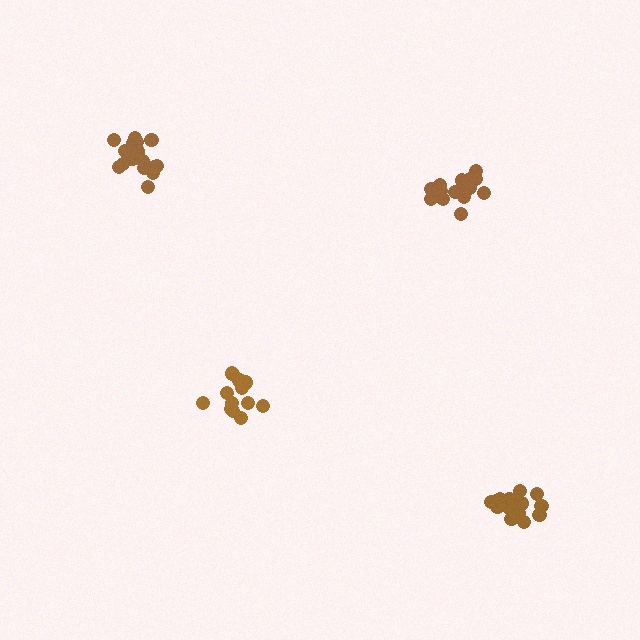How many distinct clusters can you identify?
There are 4 distinct clusters.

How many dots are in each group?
Group 1: 13 dots, Group 2: 18 dots, Group 3: 15 dots, Group 4: 17 dots (63 total).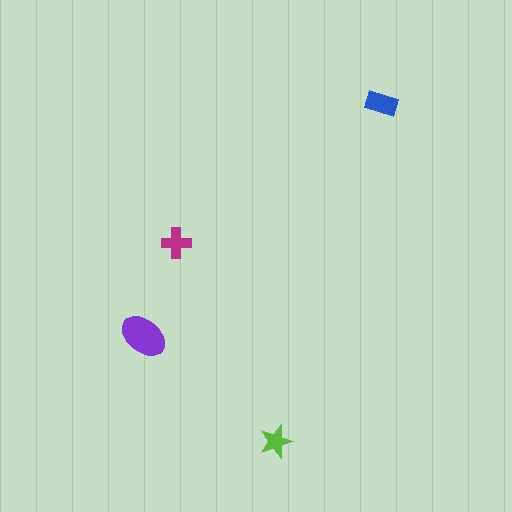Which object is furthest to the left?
The purple ellipse is leftmost.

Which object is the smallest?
The lime star.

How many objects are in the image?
There are 4 objects in the image.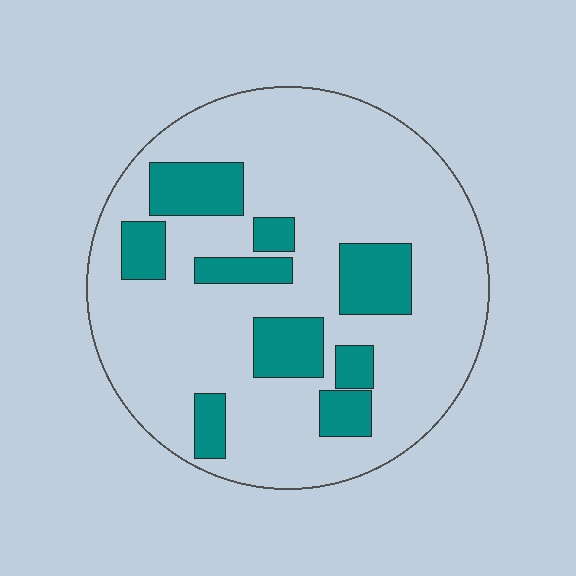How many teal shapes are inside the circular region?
9.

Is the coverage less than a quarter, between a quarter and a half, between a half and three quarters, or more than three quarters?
Less than a quarter.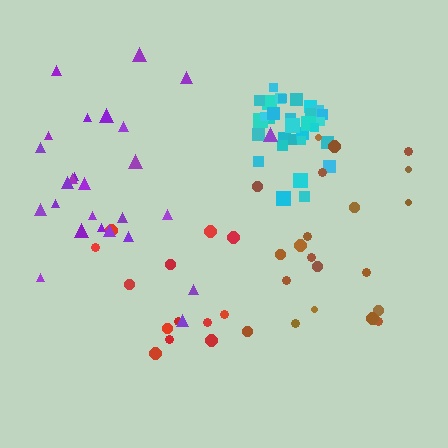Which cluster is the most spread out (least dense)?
Red.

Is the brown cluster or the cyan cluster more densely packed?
Cyan.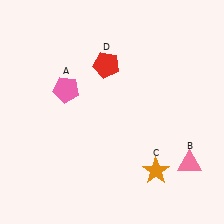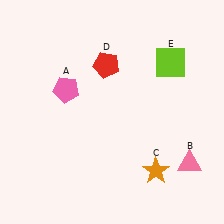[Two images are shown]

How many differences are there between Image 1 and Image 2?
There is 1 difference between the two images.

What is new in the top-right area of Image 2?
A lime square (E) was added in the top-right area of Image 2.